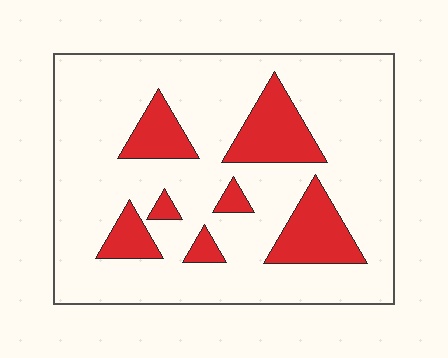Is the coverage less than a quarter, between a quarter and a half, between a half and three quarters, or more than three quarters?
Less than a quarter.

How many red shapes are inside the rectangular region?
7.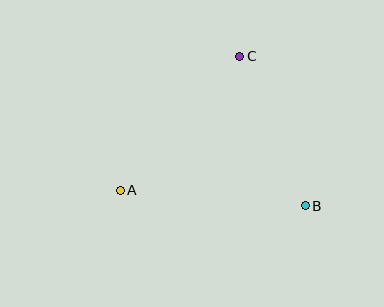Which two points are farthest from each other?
Points A and B are farthest from each other.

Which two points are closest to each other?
Points B and C are closest to each other.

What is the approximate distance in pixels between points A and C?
The distance between A and C is approximately 180 pixels.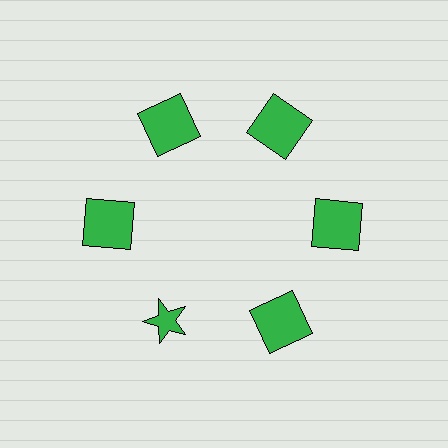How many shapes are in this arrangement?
There are 6 shapes arranged in a ring pattern.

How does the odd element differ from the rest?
It has a different shape: star instead of square.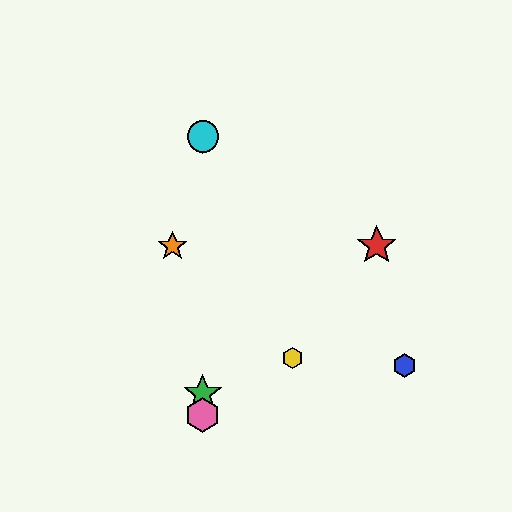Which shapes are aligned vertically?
The green star, the purple hexagon, the cyan circle, the pink hexagon are aligned vertically.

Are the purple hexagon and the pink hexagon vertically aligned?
Yes, both are at x≈203.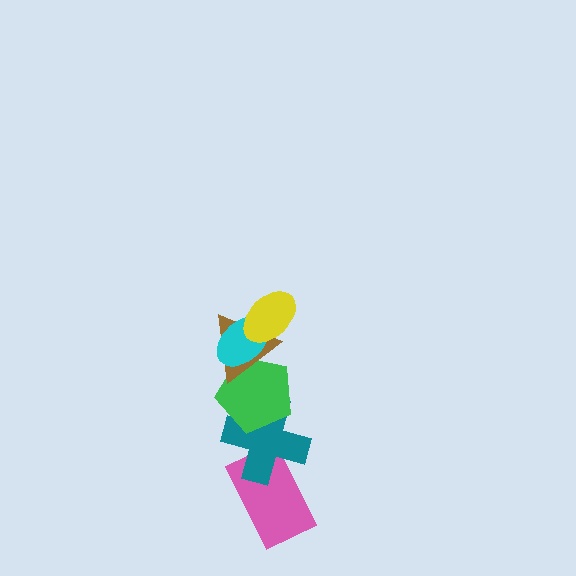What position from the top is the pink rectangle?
The pink rectangle is 6th from the top.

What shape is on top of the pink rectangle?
The teal cross is on top of the pink rectangle.